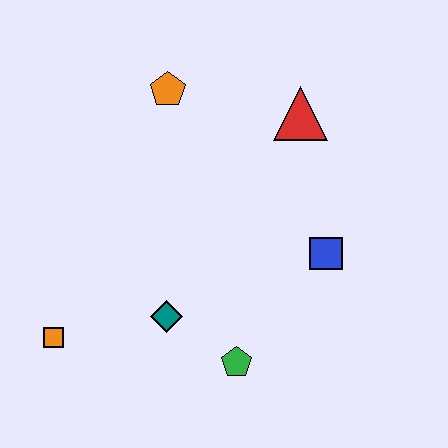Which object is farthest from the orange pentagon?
The green pentagon is farthest from the orange pentagon.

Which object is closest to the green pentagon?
The teal diamond is closest to the green pentagon.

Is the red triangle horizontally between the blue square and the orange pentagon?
Yes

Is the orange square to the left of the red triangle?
Yes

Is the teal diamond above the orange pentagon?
No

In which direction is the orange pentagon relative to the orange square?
The orange pentagon is above the orange square.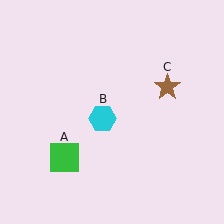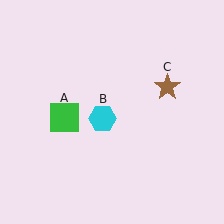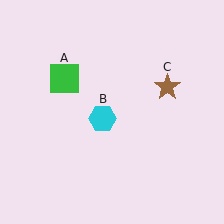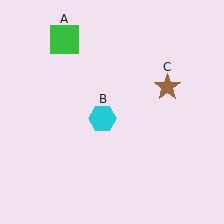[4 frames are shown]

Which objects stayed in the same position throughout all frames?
Cyan hexagon (object B) and brown star (object C) remained stationary.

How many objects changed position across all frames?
1 object changed position: green square (object A).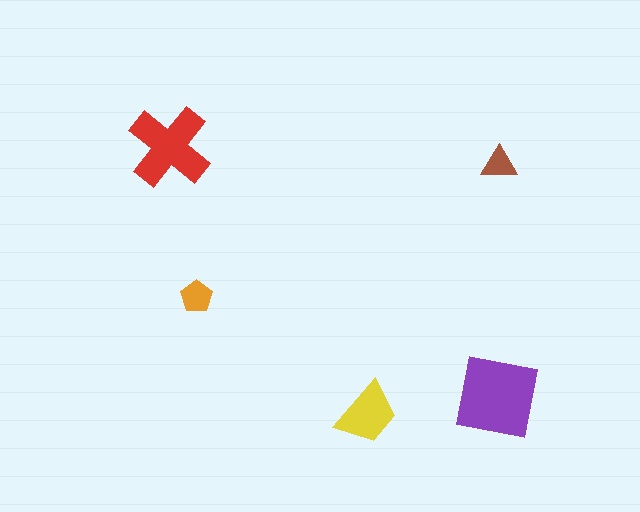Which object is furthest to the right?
The brown triangle is rightmost.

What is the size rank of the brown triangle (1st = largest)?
5th.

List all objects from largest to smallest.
The purple square, the red cross, the yellow trapezoid, the orange pentagon, the brown triangle.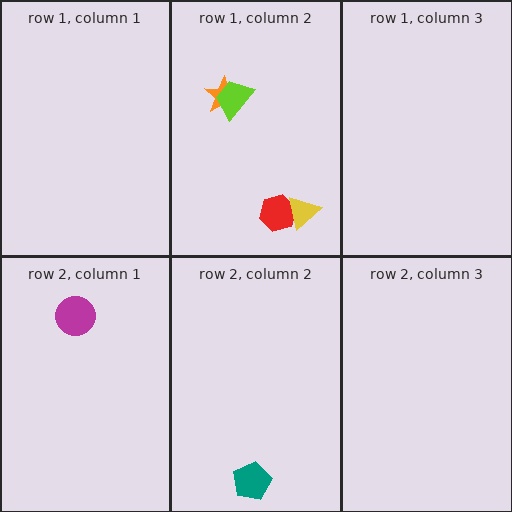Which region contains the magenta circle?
The row 2, column 1 region.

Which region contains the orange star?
The row 1, column 2 region.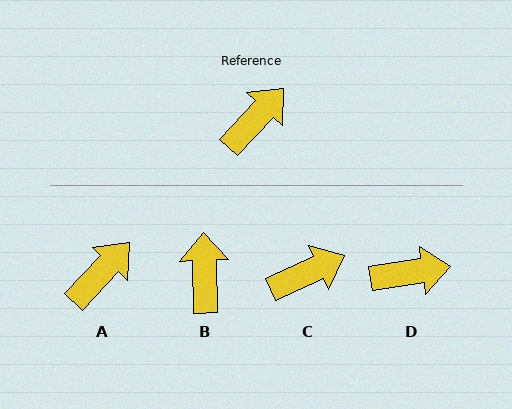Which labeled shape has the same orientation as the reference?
A.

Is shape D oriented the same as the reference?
No, it is off by about 39 degrees.